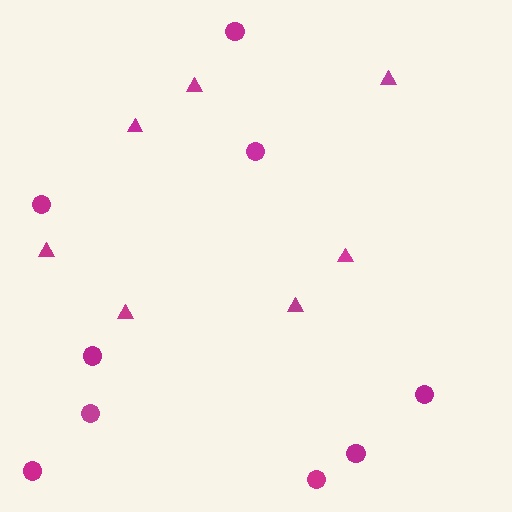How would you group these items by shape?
There are 2 groups: one group of triangles (7) and one group of circles (9).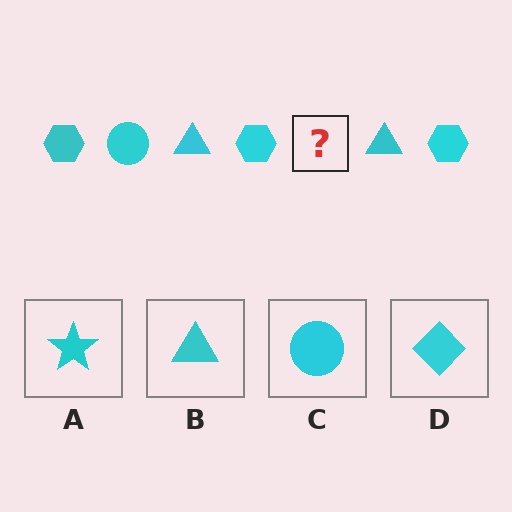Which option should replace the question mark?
Option C.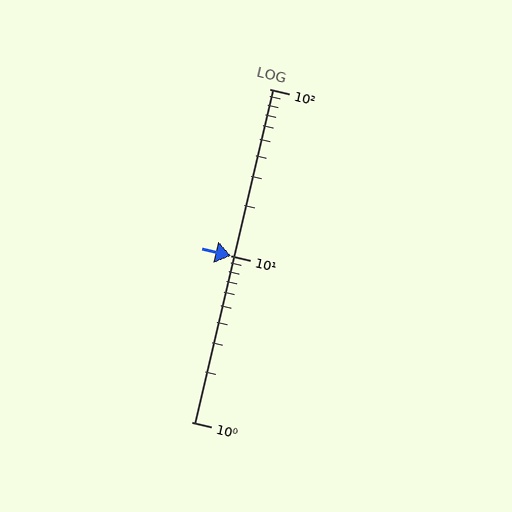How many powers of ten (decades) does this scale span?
The scale spans 2 decades, from 1 to 100.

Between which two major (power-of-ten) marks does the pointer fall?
The pointer is between 10 and 100.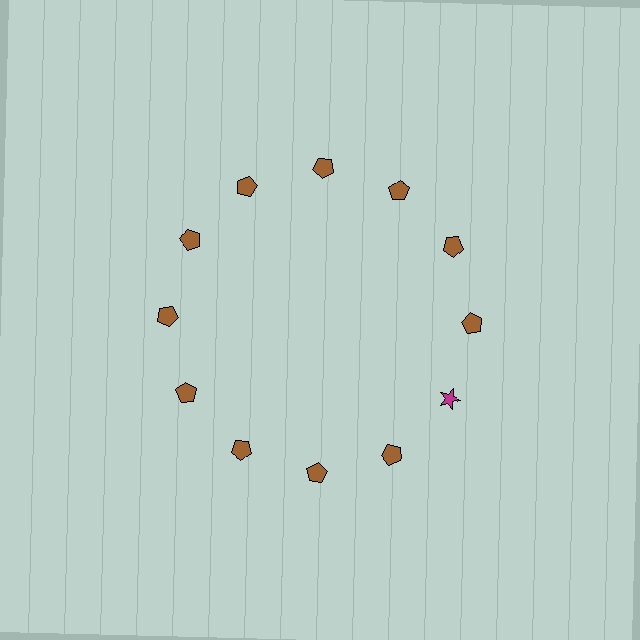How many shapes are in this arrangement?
There are 12 shapes arranged in a ring pattern.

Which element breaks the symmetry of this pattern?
The magenta star at roughly the 4 o'clock position breaks the symmetry. All other shapes are brown pentagons.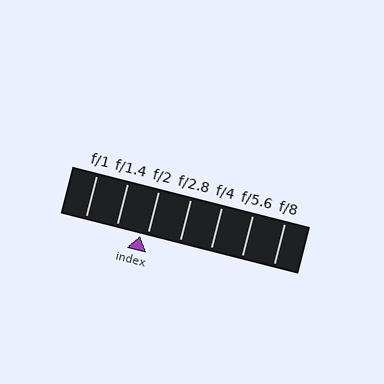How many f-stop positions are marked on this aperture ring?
There are 7 f-stop positions marked.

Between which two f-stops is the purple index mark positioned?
The index mark is between f/1.4 and f/2.